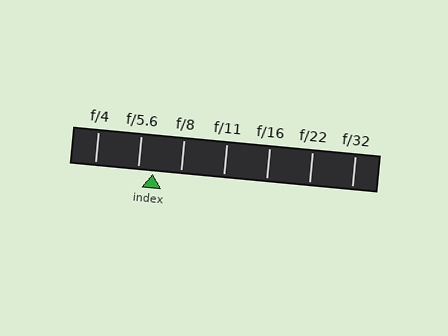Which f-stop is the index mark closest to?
The index mark is closest to f/5.6.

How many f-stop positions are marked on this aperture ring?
There are 7 f-stop positions marked.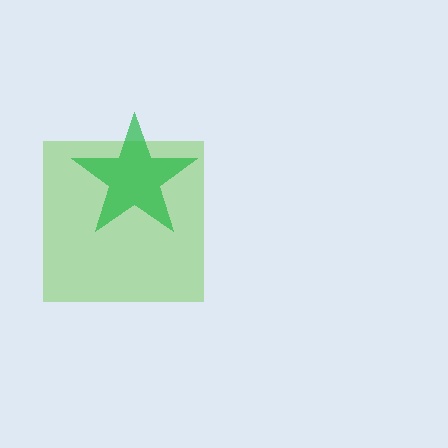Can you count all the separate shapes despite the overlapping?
Yes, there are 2 separate shapes.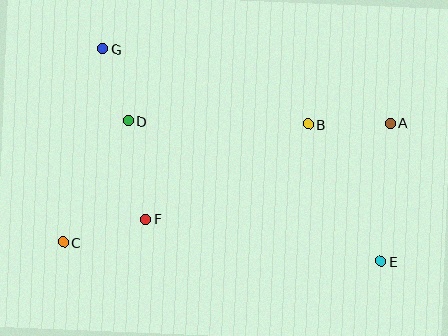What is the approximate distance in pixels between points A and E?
The distance between A and E is approximately 139 pixels.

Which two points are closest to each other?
Points D and G are closest to each other.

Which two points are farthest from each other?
Points E and G are farthest from each other.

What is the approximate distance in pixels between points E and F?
The distance between E and F is approximately 239 pixels.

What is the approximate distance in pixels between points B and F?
The distance between B and F is approximately 188 pixels.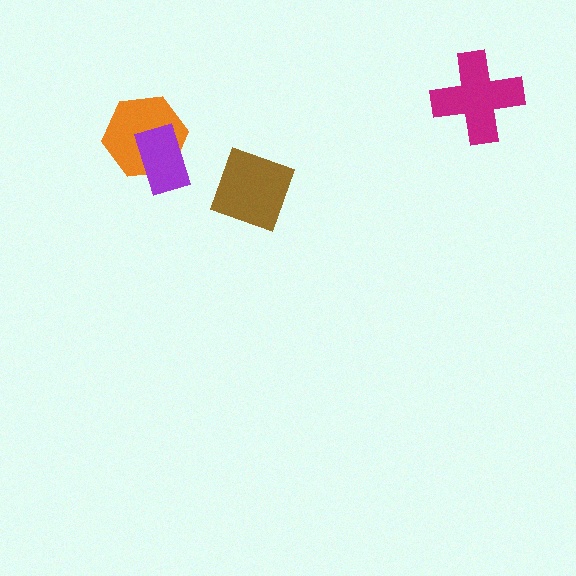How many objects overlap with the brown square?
0 objects overlap with the brown square.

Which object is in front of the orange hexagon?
The purple rectangle is in front of the orange hexagon.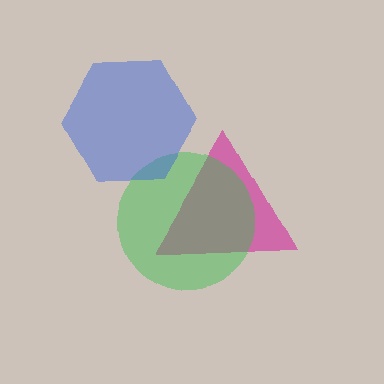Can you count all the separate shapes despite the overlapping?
Yes, there are 3 separate shapes.